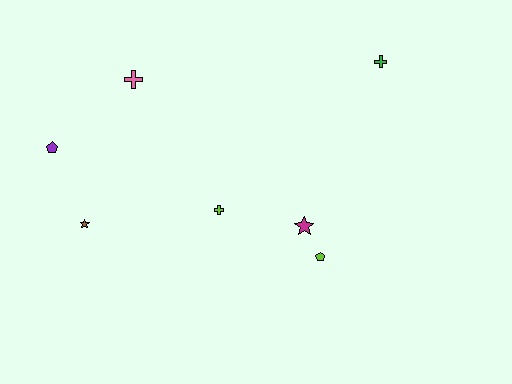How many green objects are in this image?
There is 1 green object.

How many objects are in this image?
There are 7 objects.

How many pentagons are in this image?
There are 2 pentagons.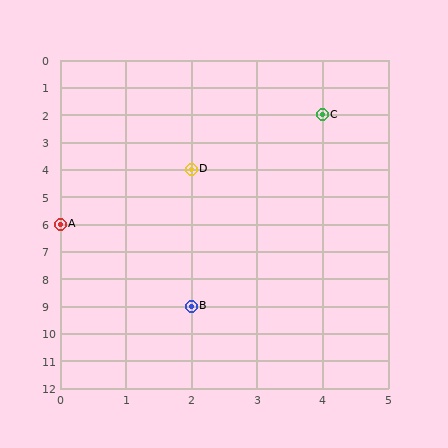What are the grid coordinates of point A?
Point A is at grid coordinates (0, 6).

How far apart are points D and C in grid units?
Points D and C are 2 columns and 2 rows apart (about 2.8 grid units diagonally).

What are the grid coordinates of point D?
Point D is at grid coordinates (2, 4).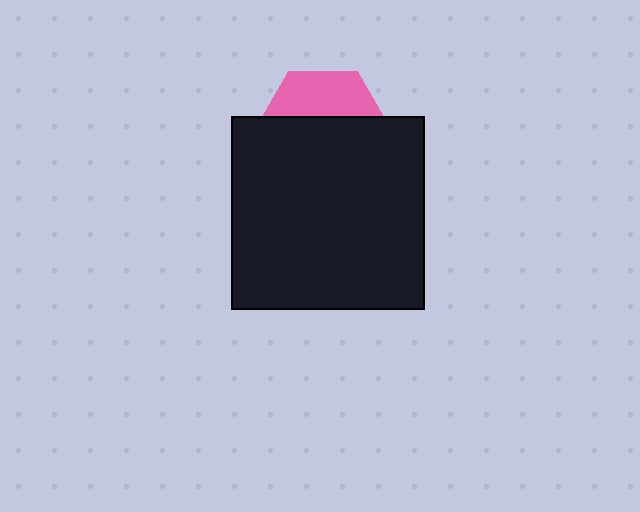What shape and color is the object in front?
The object in front is a black square.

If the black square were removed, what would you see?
You would see the complete pink hexagon.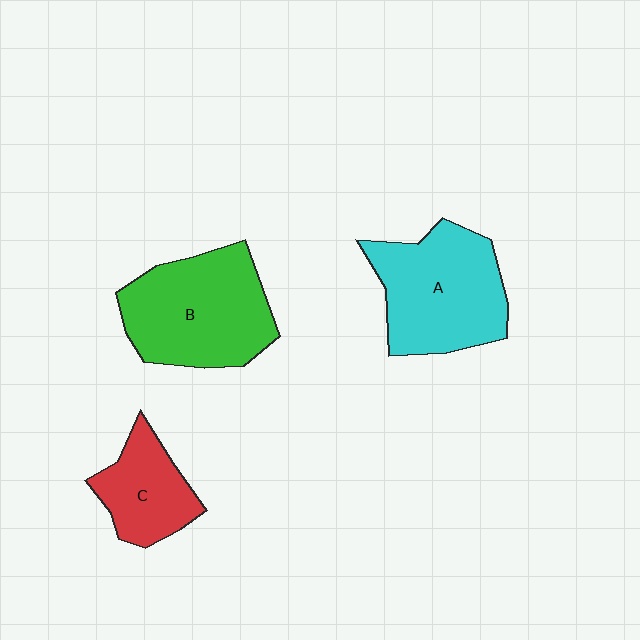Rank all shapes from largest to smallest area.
From largest to smallest: B (green), A (cyan), C (red).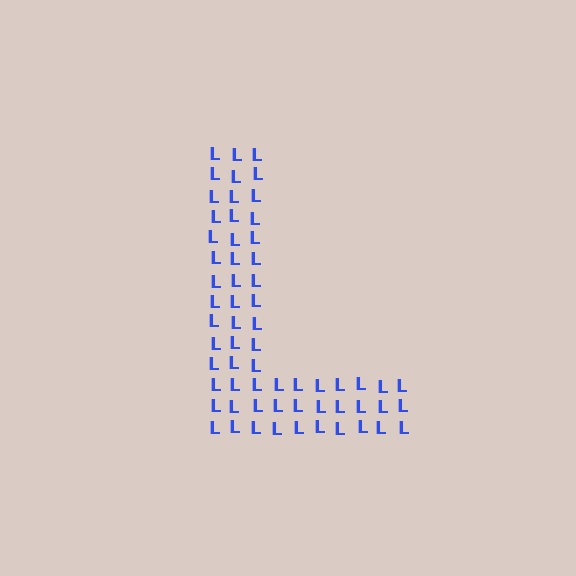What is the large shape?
The large shape is the letter L.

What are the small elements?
The small elements are letter L's.